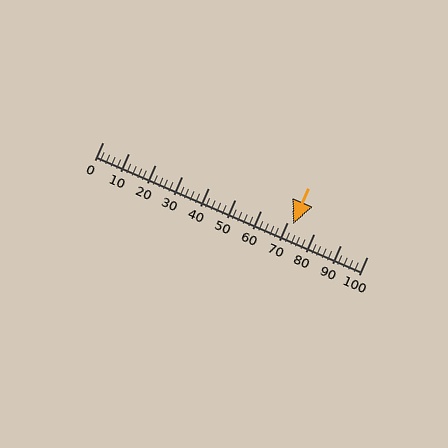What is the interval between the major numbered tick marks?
The major tick marks are spaced 10 units apart.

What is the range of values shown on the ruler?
The ruler shows values from 0 to 100.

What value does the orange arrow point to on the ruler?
The orange arrow points to approximately 72.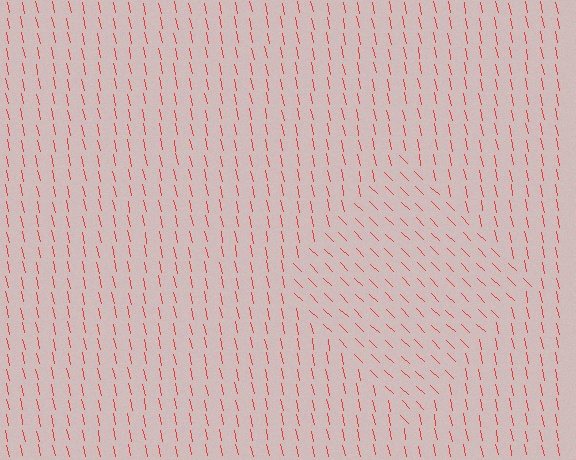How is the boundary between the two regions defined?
The boundary is defined purely by a change in line orientation (approximately 34 degrees difference). All lines are the same color and thickness.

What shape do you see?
I see a diamond.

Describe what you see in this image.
The image is filled with small red line segments. A diamond region in the image has lines oriented differently from the surrounding lines, creating a visible texture boundary.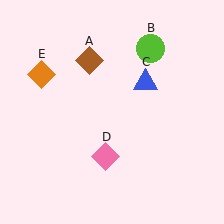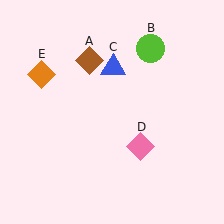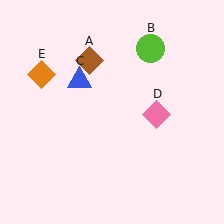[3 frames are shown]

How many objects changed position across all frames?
2 objects changed position: blue triangle (object C), pink diamond (object D).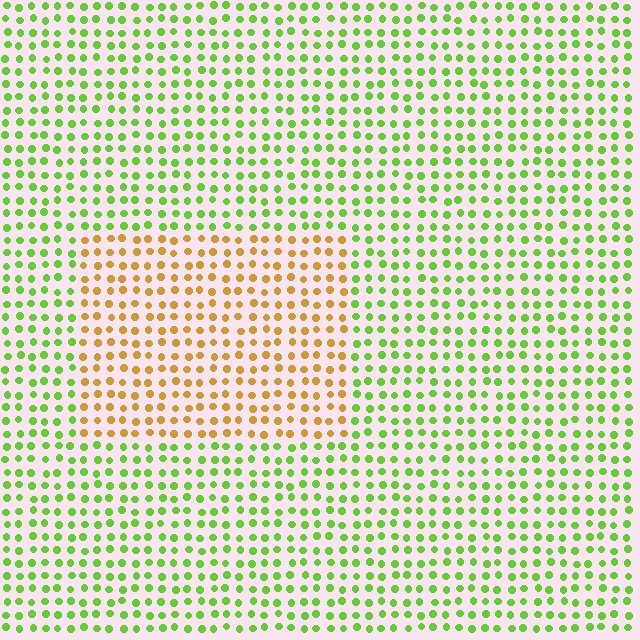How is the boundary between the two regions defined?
The boundary is defined purely by a slight shift in hue (about 62 degrees). Spacing, size, and orientation are identical on both sides.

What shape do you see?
I see a rectangle.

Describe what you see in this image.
The image is filled with small lime elements in a uniform arrangement. A rectangle-shaped region is visible where the elements are tinted to a slightly different hue, forming a subtle color boundary.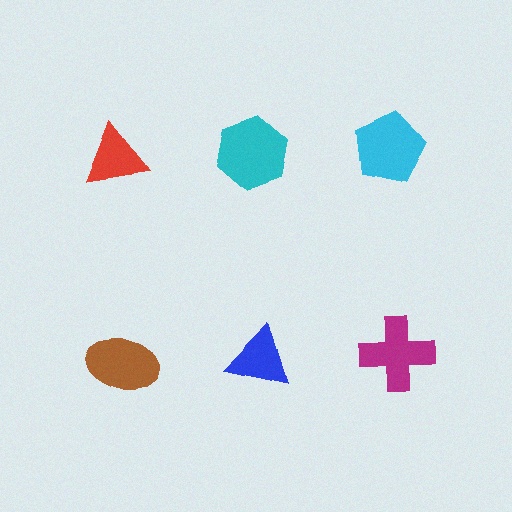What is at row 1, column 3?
A cyan pentagon.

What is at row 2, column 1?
A brown ellipse.